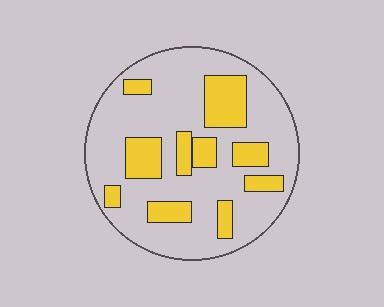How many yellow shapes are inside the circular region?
10.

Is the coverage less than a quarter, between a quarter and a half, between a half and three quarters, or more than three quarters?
Between a quarter and a half.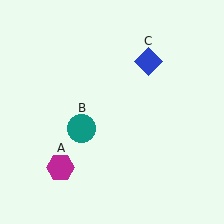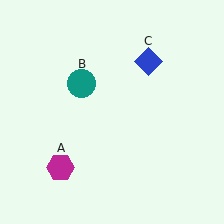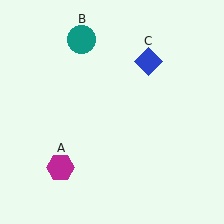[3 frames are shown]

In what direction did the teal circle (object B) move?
The teal circle (object B) moved up.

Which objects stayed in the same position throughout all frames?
Magenta hexagon (object A) and blue diamond (object C) remained stationary.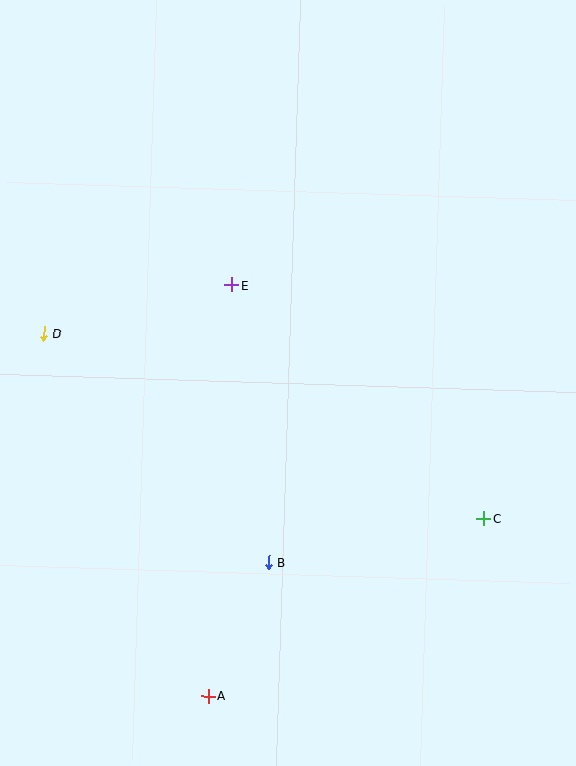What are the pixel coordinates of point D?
Point D is at (44, 333).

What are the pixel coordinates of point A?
Point A is at (208, 696).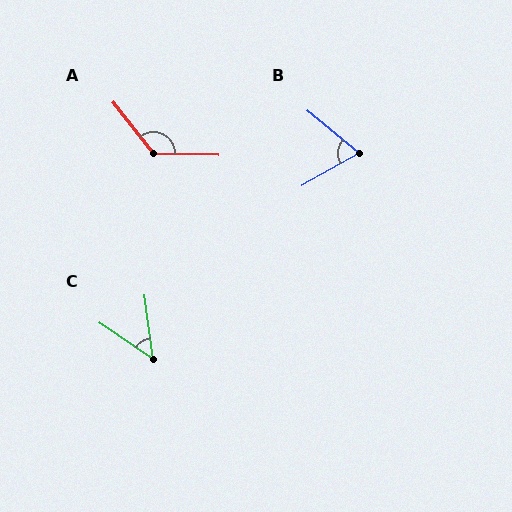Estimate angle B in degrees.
Approximately 69 degrees.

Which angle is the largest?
A, at approximately 130 degrees.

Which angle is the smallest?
C, at approximately 48 degrees.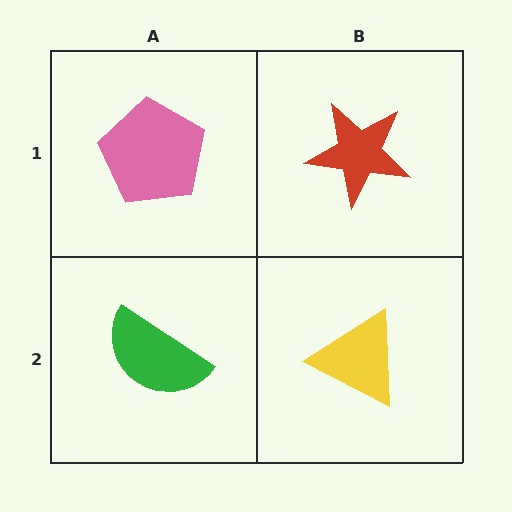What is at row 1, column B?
A red star.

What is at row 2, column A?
A green semicircle.